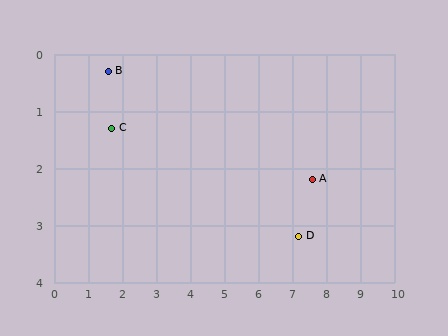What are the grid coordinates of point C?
Point C is at approximately (1.7, 1.3).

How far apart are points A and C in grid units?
Points A and C are about 6.0 grid units apart.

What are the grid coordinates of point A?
Point A is at approximately (7.6, 2.2).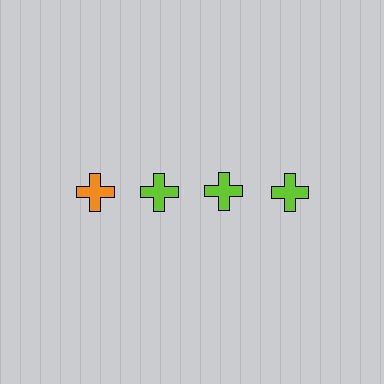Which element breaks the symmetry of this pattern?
The orange cross in the top row, leftmost column breaks the symmetry. All other shapes are lime crosses.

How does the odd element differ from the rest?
It has a different color: orange instead of lime.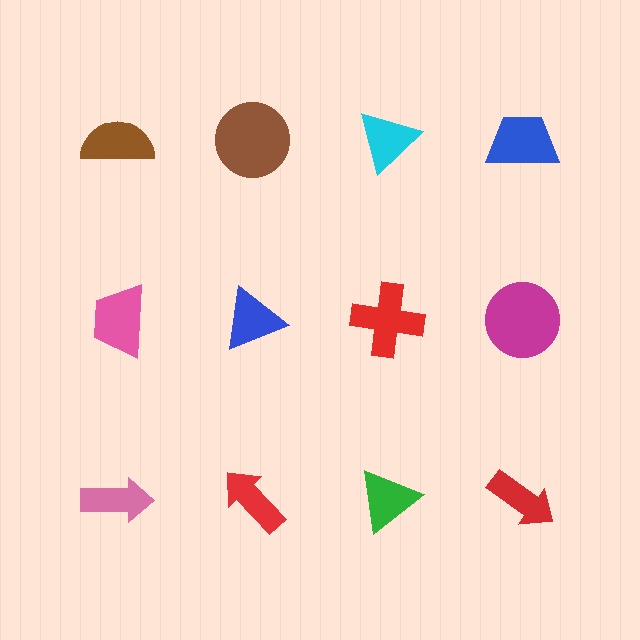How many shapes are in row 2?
4 shapes.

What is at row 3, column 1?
A pink arrow.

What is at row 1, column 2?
A brown circle.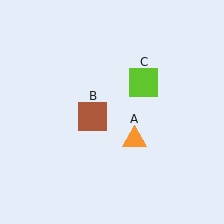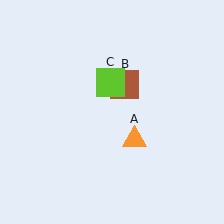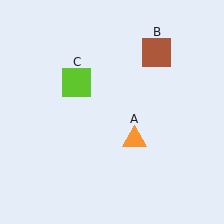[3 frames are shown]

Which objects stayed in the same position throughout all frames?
Orange triangle (object A) remained stationary.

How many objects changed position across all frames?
2 objects changed position: brown square (object B), lime square (object C).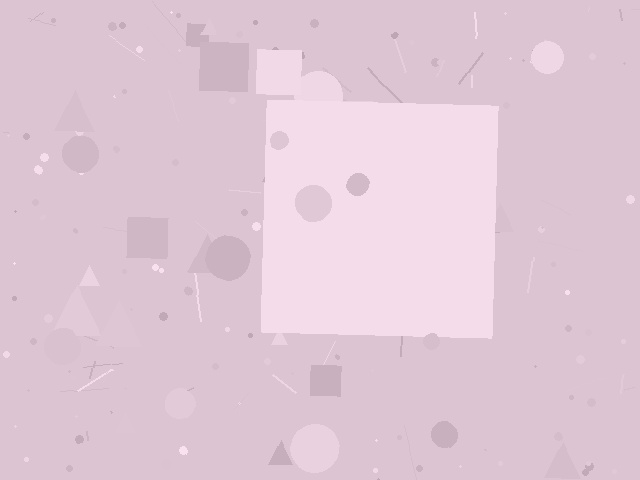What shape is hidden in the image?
A square is hidden in the image.